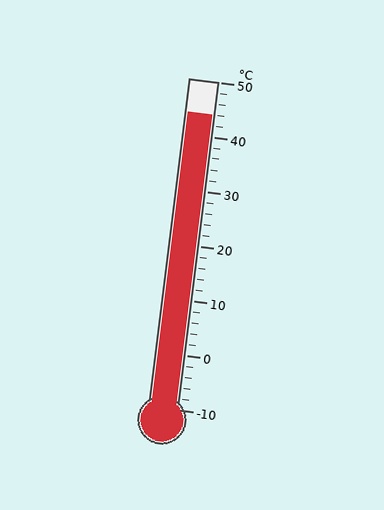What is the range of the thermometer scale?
The thermometer scale ranges from -10°C to 50°C.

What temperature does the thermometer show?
The thermometer shows approximately 44°C.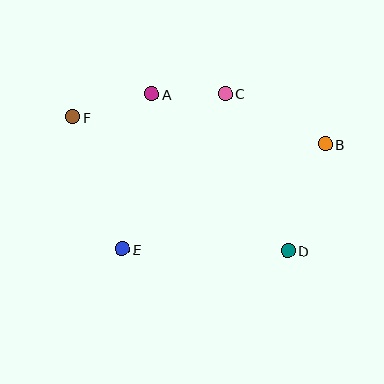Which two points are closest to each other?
Points A and C are closest to each other.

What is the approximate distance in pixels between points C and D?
The distance between C and D is approximately 169 pixels.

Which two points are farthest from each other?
Points B and F are farthest from each other.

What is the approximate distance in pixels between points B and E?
The distance between B and E is approximately 228 pixels.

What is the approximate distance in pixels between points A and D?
The distance between A and D is approximately 208 pixels.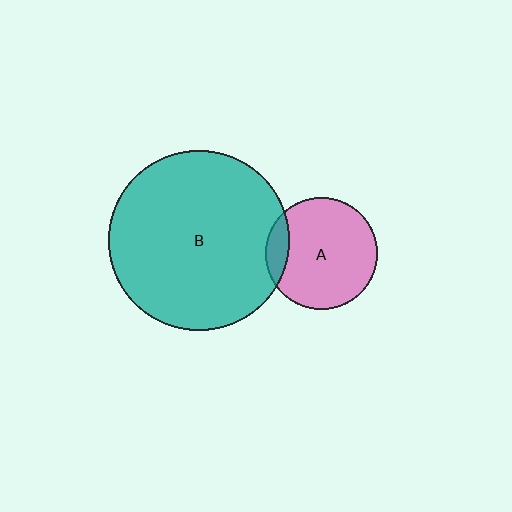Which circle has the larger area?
Circle B (teal).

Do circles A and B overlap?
Yes.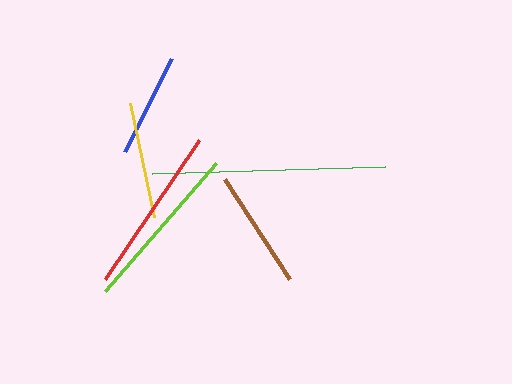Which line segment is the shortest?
The blue line is the shortest at approximately 104 pixels.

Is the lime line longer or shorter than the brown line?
The lime line is longer than the brown line.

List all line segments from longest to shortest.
From longest to shortest: green, lime, red, brown, yellow, blue.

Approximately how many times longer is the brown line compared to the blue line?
The brown line is approximately 1.1 times the length of the blue line.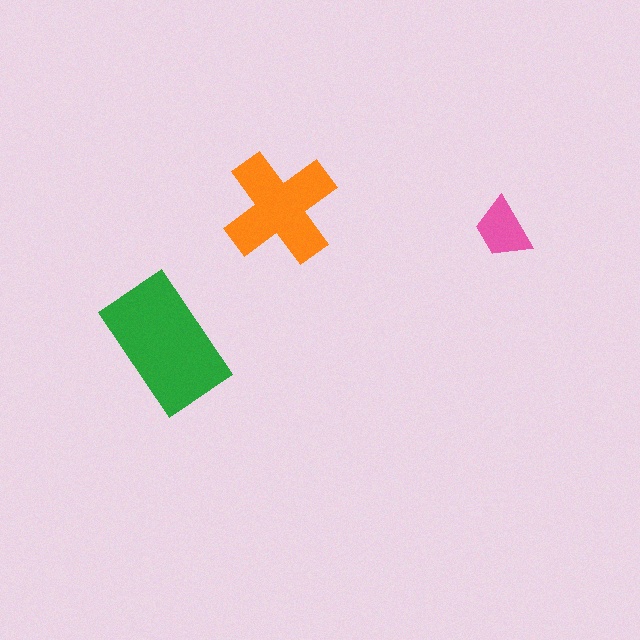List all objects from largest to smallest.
The green rectangle, the orange cross, the pink trapezoid.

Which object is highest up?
The orange cross is topmost.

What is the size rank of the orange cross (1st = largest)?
2nd.